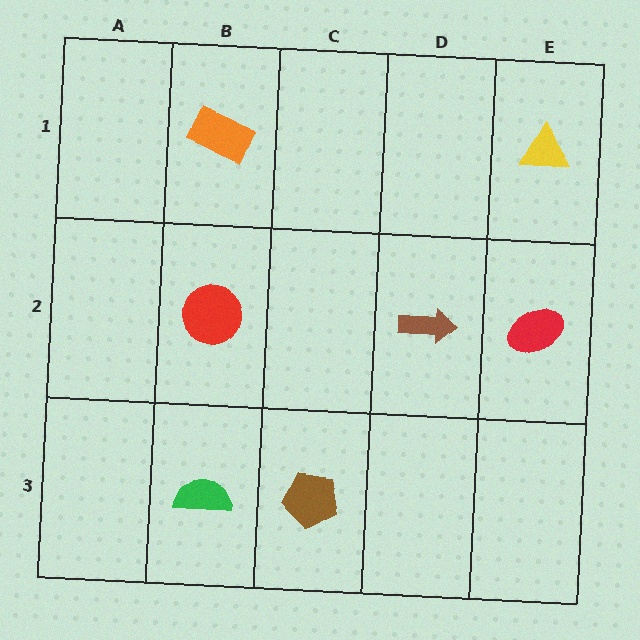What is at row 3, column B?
A green semicircle.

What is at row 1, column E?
A yellow triangle.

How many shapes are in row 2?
3 shapes.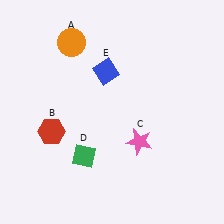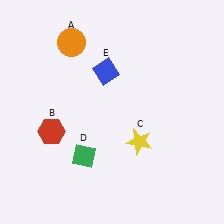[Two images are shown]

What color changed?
The star (C) changed from pink in Image 1 to yellow in Image 2.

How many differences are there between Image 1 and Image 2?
There is 1 difference between the two images.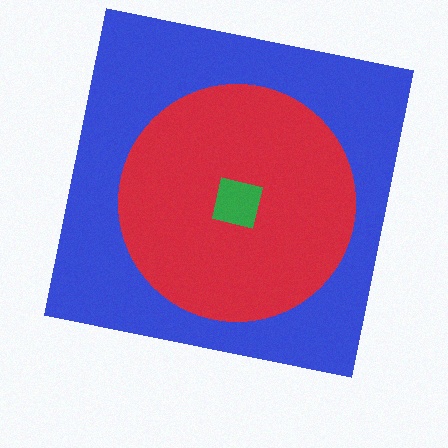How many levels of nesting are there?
3.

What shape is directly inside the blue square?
The red circle.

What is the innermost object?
The green square.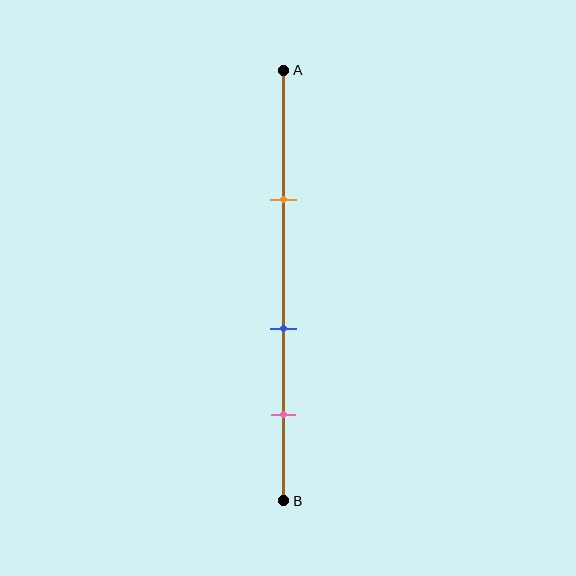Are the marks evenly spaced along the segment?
Yes, the marks are approximately evenly spaced.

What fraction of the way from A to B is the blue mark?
The blue mark is approximately 60% (0.6) of the way from A to B.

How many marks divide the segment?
There are 3 marks dividing the segment.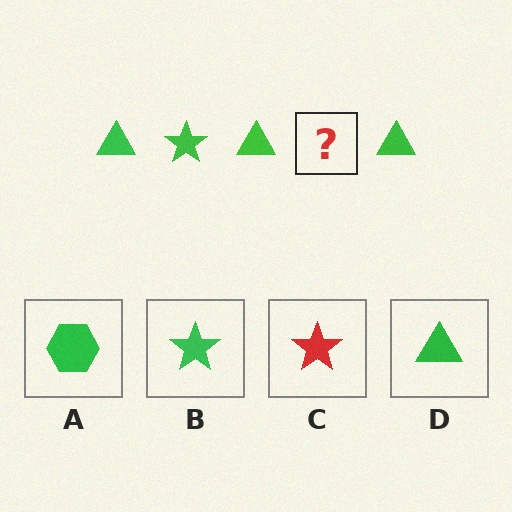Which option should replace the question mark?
Option B.